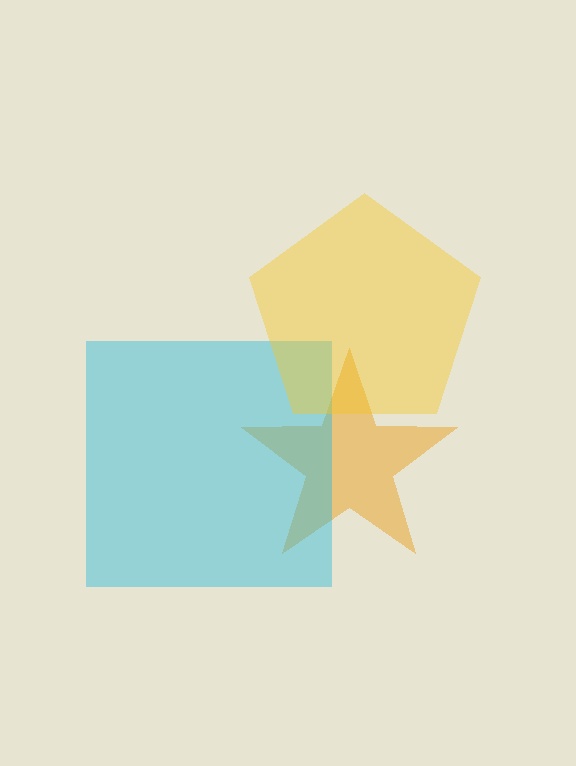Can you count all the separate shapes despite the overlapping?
Yes, there are 3 separate shapes.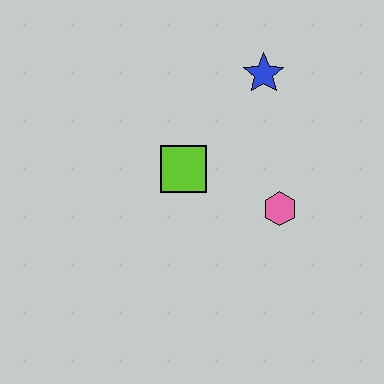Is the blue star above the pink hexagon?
Yes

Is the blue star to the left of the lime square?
No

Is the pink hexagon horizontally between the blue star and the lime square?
No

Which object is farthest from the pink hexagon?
The blue star is farthest from the pink hexagon.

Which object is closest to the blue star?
The lime square is closest to the blue star.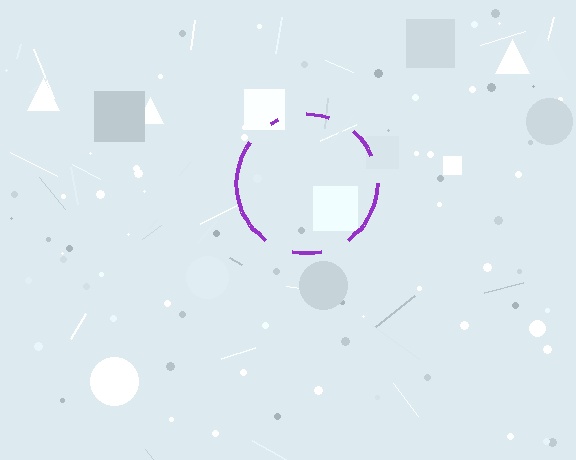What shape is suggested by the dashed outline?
The dashed outline suggests a circle.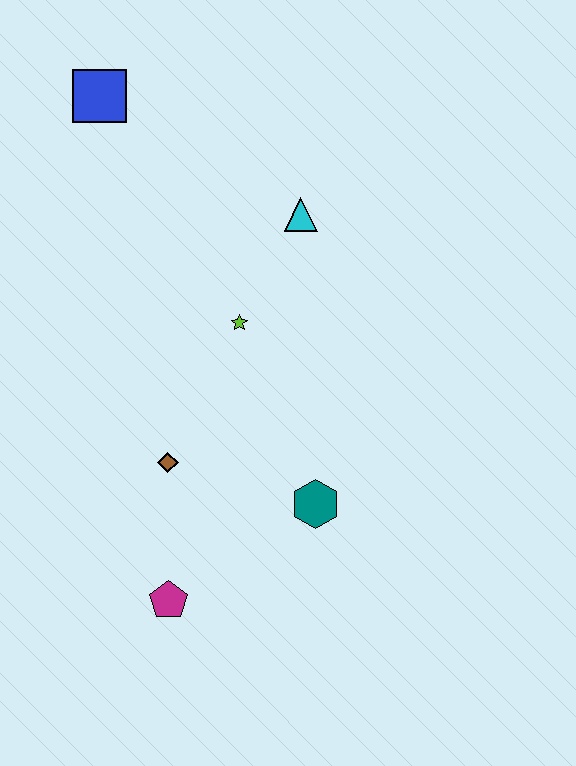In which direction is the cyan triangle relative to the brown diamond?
The cyan triangle is above the brown diamond.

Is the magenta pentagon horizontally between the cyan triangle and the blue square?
Yes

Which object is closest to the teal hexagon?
The brown diamond is closest to the teal hexagon.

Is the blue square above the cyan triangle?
Yes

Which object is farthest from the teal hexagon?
The blue square is farthest from the teal hexagon.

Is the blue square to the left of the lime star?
Yes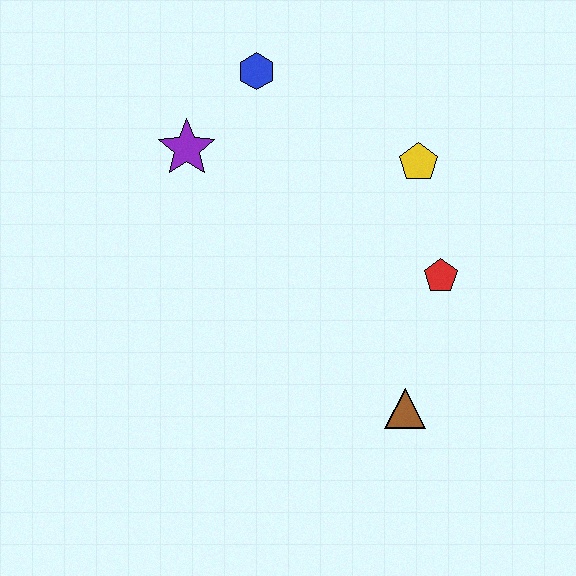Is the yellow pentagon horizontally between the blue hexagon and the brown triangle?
No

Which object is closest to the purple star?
The blue hexagon is closest to the purple star.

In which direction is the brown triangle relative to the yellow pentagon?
The brown triangle is below the yellow pentagon.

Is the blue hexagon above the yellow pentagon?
Yes